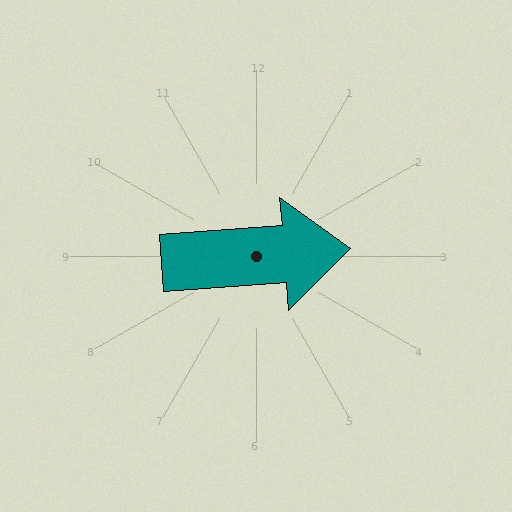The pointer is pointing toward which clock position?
Roughly 3 o'clock.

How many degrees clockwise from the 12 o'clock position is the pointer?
Approximately 86 degrees.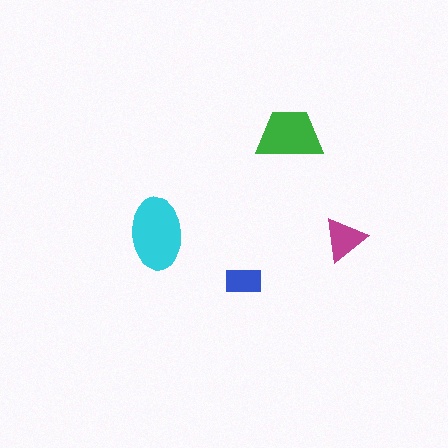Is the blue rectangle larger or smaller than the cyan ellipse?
Smaller.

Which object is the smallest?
The blue rectangle.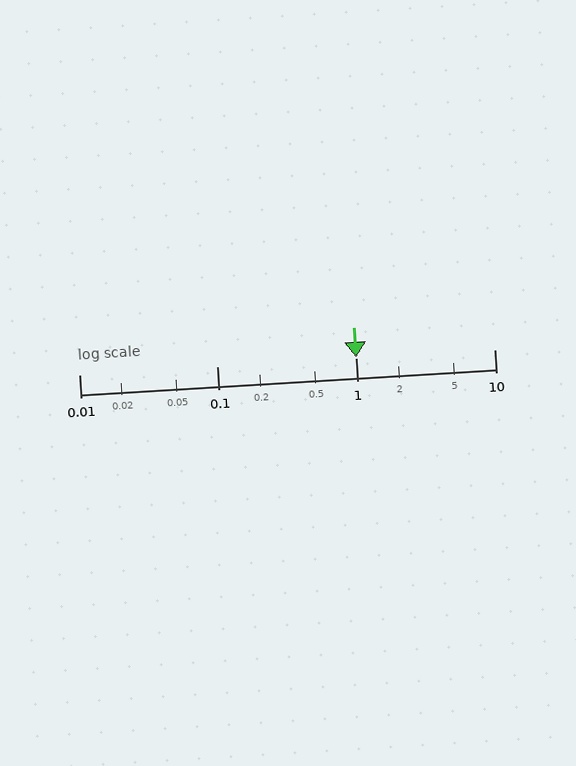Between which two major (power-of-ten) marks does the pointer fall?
The pointer is between 1 and 10.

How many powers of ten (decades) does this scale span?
The scale spans 3 decades, from 0.01 to 10.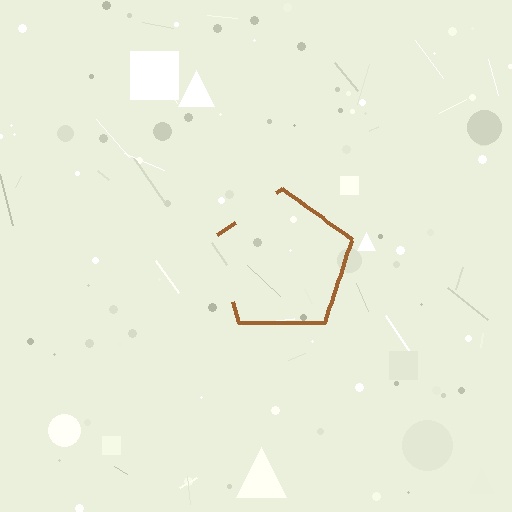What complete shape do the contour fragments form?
The contour fragments form a pentagon.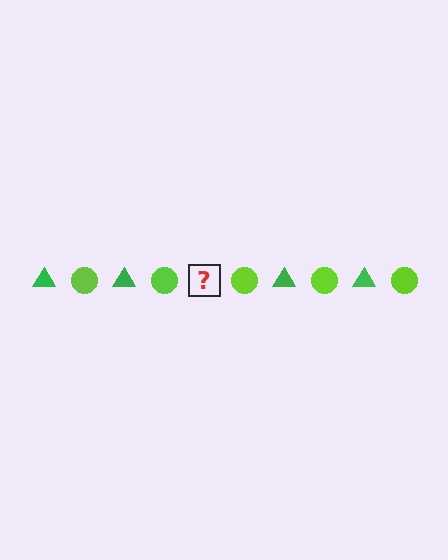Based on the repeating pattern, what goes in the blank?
The blank should be a green triangle.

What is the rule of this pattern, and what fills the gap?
The rule is that the pattern alternates between green triangle and lime circle. The gap should be filled with a green triangle.